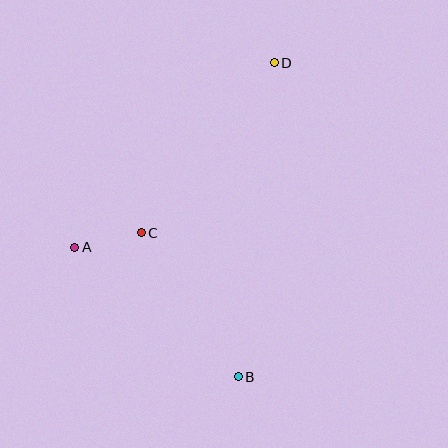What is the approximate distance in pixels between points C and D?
The distance between C and D is approximately 216 pixels.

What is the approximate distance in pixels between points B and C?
The distance between B and C is approximately 174 pixels.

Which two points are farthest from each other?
Points B and D are farthest from each other.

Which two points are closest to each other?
Points A and C are closest to each other.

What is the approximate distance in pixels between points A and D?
The distance between A and D is approximately 272 pixels.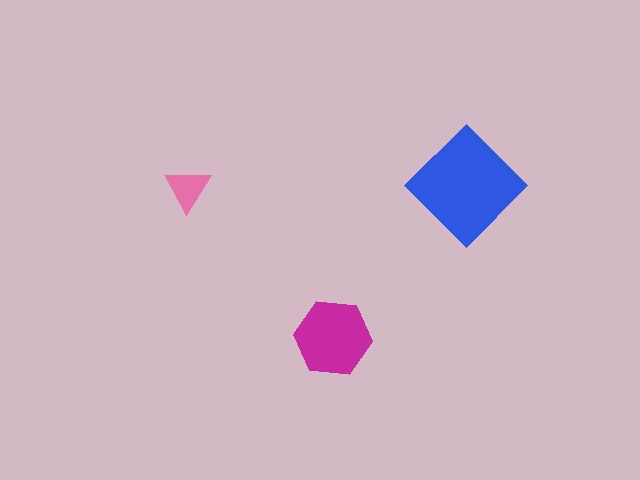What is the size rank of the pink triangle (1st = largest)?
3rd.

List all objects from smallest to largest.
The pink triangle, the magenta hexagon, the blue diamond.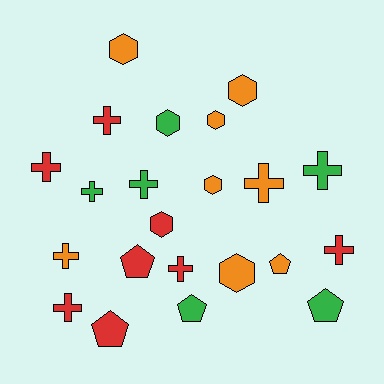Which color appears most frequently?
Red, with 8 objects.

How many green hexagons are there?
There is 1 green hexagon.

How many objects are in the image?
There are 22 objects.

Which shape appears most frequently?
Cross, with 10 objects.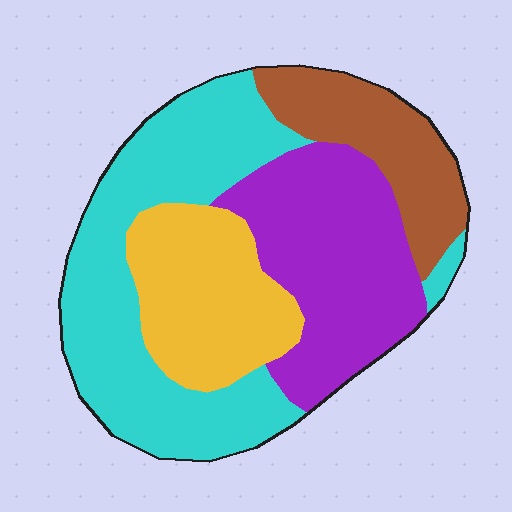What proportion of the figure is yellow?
Yellow takes up about one fifth (1/5) of the figure.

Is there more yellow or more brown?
Yellow.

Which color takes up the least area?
Brown, at roughly 15%.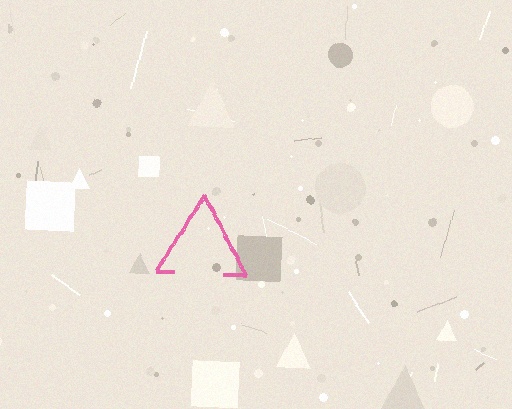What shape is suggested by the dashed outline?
The dashed outline suggests a triangle.